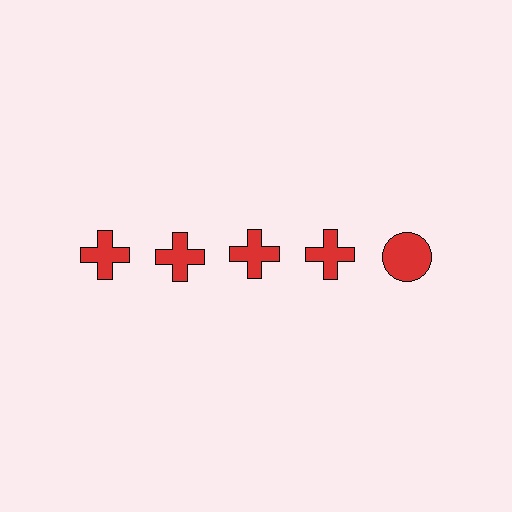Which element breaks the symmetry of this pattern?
The red circle in the top row, rightmost column breaks the symmetry. All other shapes are red crosses.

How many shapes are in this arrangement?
There are 5 shapes arranged in a grid pattern.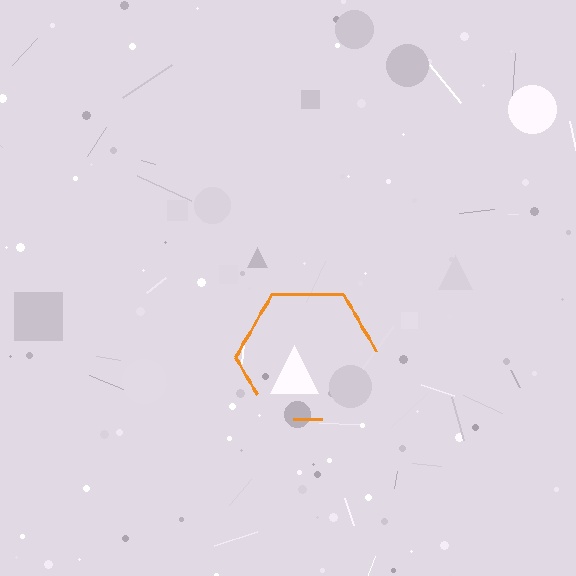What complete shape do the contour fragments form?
The contour fragments form a hexagon.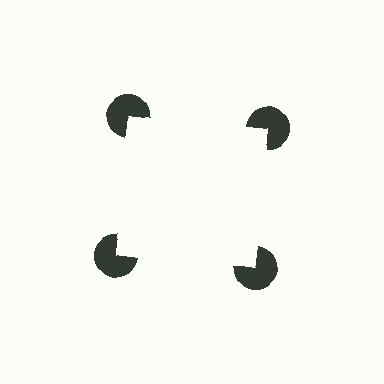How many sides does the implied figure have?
4 sides.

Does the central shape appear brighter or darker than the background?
It typically appears slightly brighter than the background, even though no actual brightness change is drawn.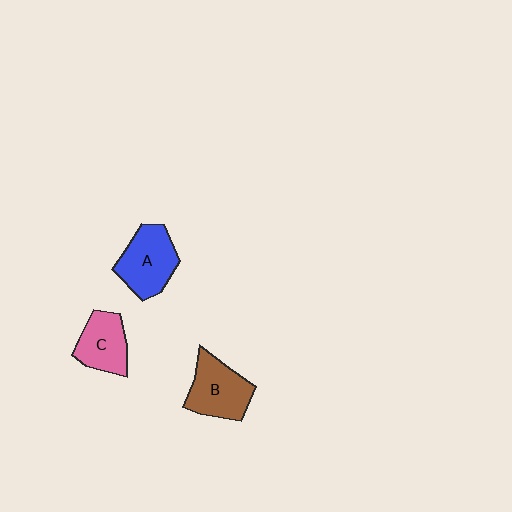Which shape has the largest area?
Shape A (blue).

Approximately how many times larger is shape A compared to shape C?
Approximately 1.3 times.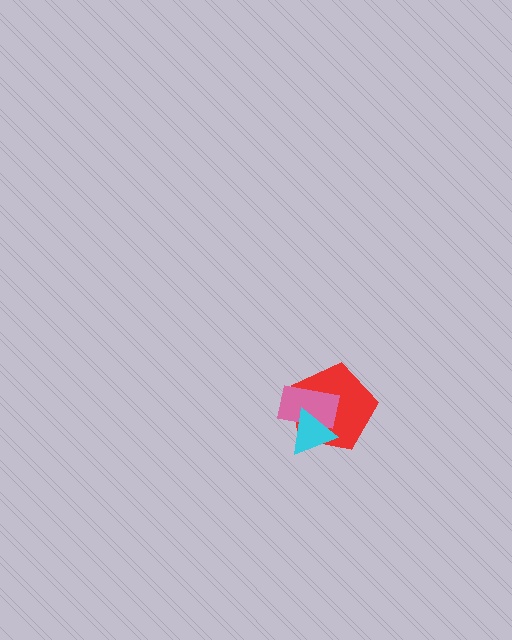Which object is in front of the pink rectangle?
The cyan triangle is in front of the pink rectangle.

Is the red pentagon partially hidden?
Yes, it is partially covered by another shape.